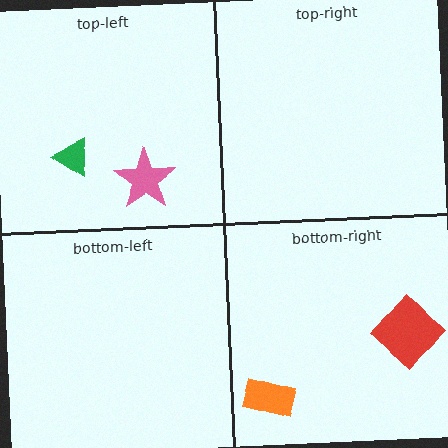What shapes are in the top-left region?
The green triangle, the pink star.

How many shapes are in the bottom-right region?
2.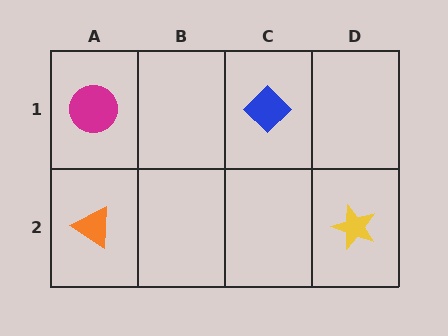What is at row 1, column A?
A magenta circle.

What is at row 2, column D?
A yellow star.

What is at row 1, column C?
A blue diamond.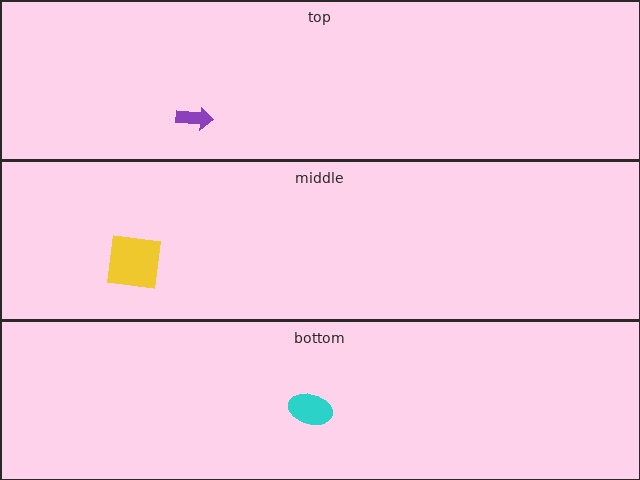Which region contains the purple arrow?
The top region.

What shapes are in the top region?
The purple arrow.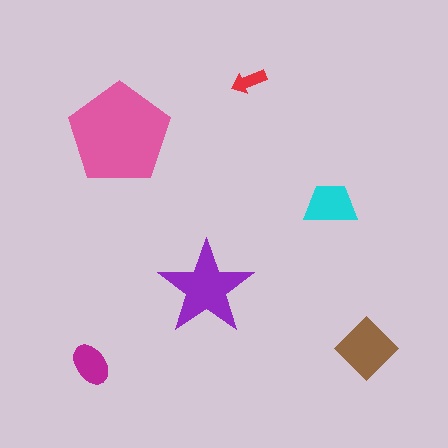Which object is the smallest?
The red arrow.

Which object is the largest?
The pink pentagon.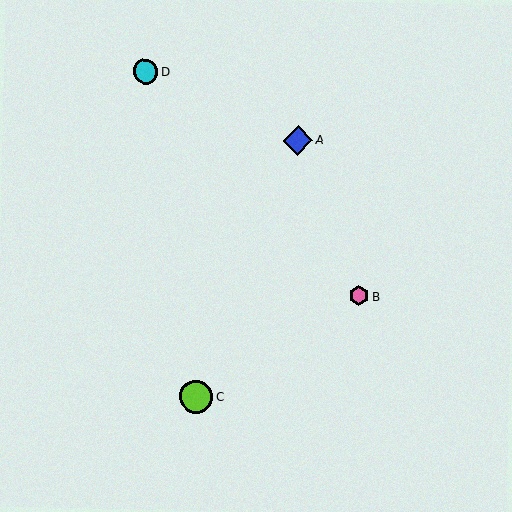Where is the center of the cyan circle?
The center of the cyan circle is at (145, 71).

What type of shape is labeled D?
Shape D is a cyan circle.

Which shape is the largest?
The lime circle (labeled C) is the largest.